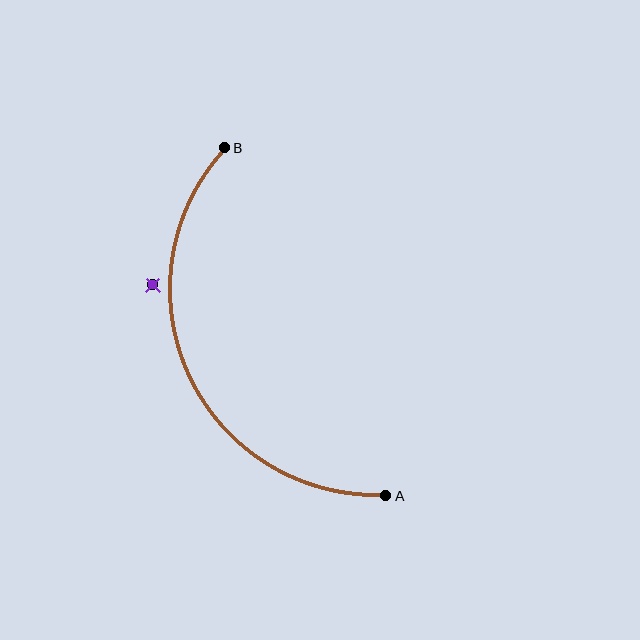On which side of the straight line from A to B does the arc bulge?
The arc bulges to the left of the straight line connecting A and B.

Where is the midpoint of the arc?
The arc midpoint is the point on the curve farthest from the straight line joining A and B. It sits to the left of that line.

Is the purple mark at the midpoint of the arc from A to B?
No — the purple mark does not lie on the arc at all. It sits slightly outside the curve.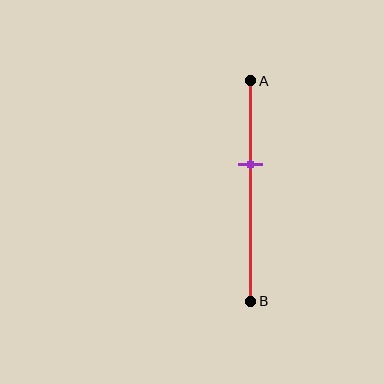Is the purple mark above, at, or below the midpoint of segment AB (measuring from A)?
The purple mark is above the midpoint of segment AB.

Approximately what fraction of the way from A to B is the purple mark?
The purple mark is approximately 40% of the way from A to B.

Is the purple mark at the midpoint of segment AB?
No, the mark is at about 40% from A, not at the 50% midpoint.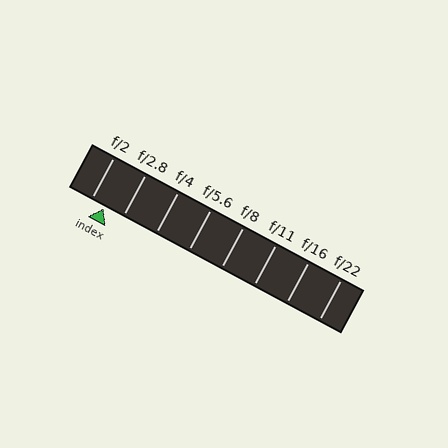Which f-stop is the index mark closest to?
The index mark is closest to f/2.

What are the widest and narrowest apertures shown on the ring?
The widest aperture shown is f/2 and the narrowest is f/22.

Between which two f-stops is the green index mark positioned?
The index mark is between f/2 and f/2.8.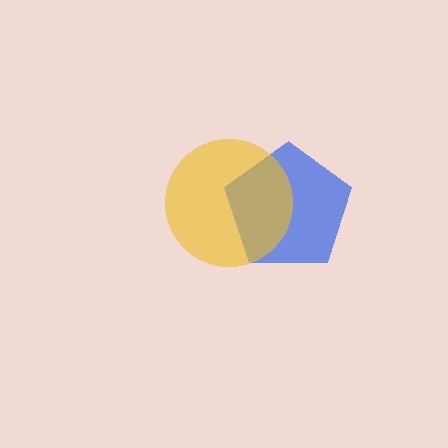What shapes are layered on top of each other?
The layered shapes are: a blue pentagon, a yellow circle.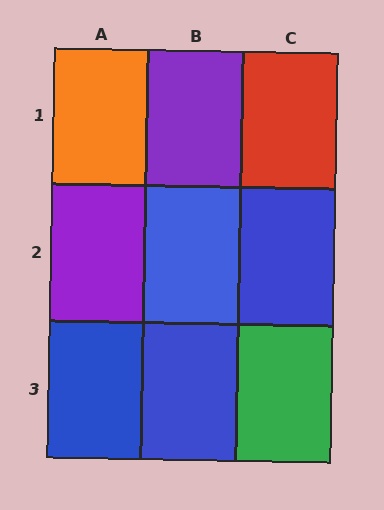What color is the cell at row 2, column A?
Purple.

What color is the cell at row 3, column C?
Green.